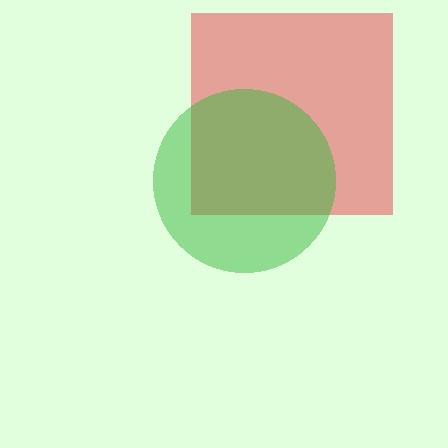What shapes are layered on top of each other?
The layered shapes are: a red square, a green circle.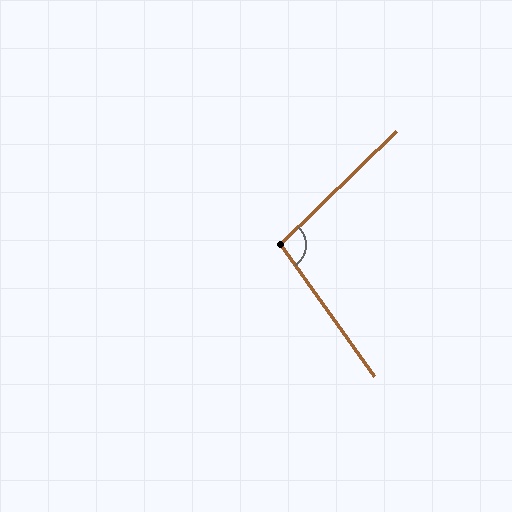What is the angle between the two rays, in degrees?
Approximately 99 degrees.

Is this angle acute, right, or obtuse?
It is obtuse.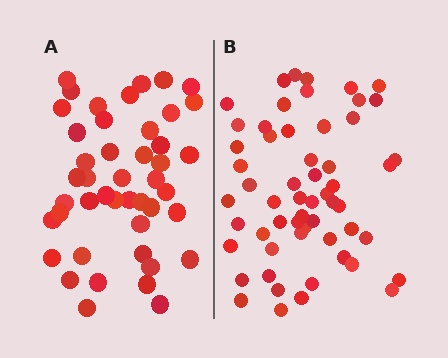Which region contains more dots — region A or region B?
Region B (the right region) has more dots.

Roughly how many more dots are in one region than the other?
Region B has roughly 12 or so more dots than region A.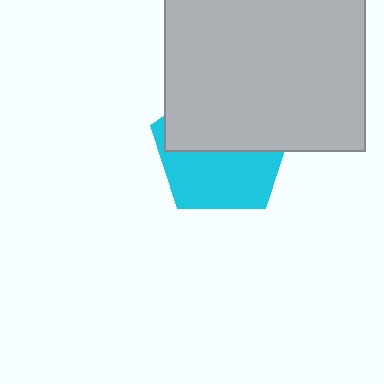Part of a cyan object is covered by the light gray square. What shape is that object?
It is a pentagon.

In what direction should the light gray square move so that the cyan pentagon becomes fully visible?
The light gray square should move up. That is the shortest direction to clear the overlap and leave the cyan pentagon fully visible.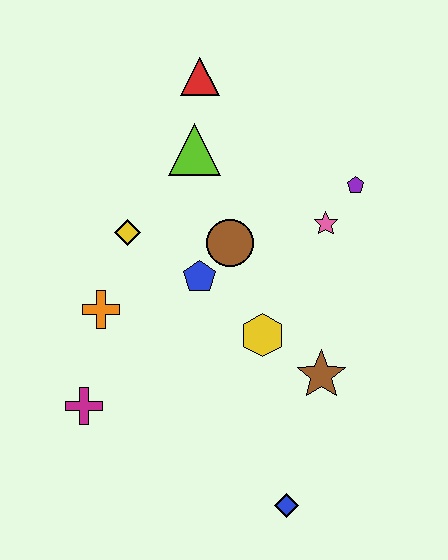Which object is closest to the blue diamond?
The brown star is closest to the blue diamond.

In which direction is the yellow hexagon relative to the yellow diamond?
The yellow hexagon is to the right of the yellow diamond.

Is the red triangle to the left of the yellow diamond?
No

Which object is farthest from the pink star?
The magenta cross is farthest from the pink star.